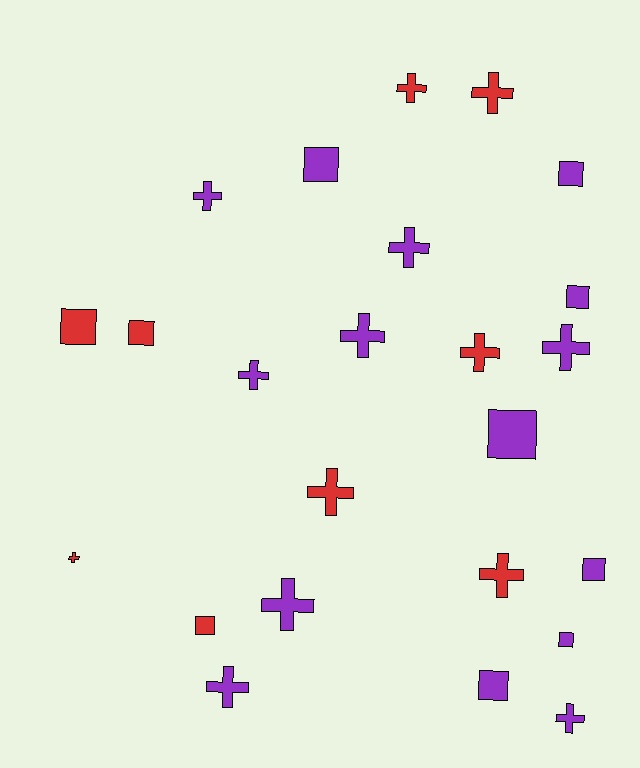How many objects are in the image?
There are 24 objects.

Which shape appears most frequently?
Cross, with 14 objects.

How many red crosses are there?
There are 6 red crosses.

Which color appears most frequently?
Purple, with 15 objects.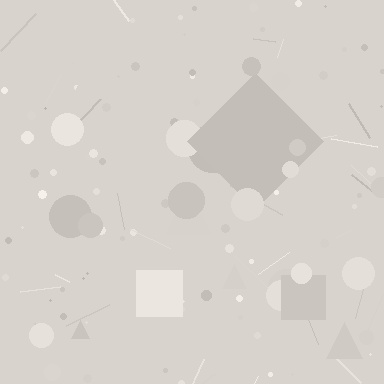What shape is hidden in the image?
A diamond is hidden in the image.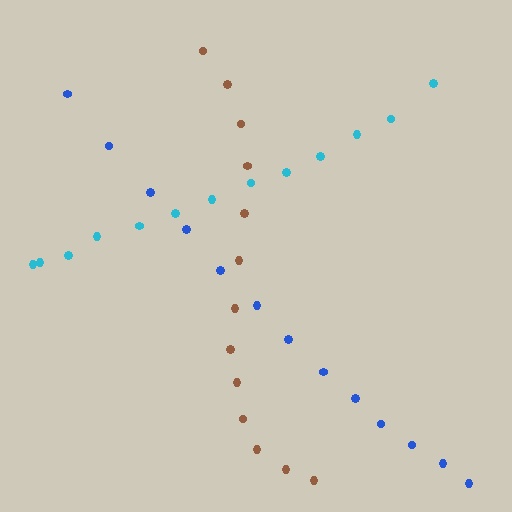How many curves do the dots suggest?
There are 3 distinct paths.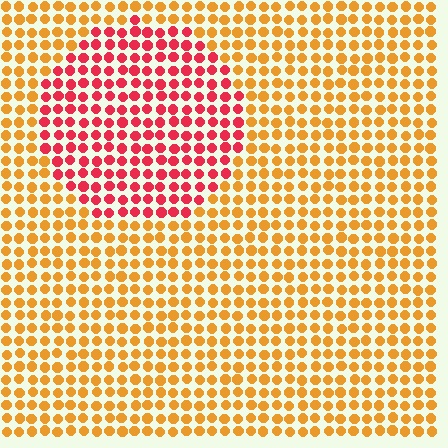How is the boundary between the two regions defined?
The boundary is defined purely by a slight shift in hue (about 46 degrees). Spacing, size, and orientation are identical on both sides.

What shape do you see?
I see a circle.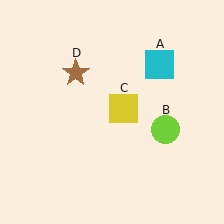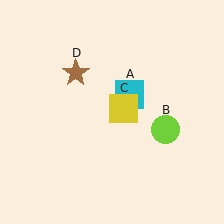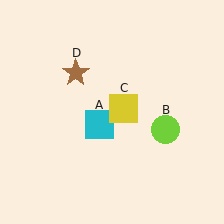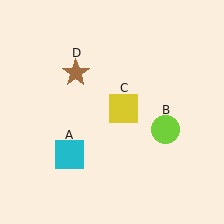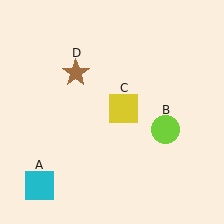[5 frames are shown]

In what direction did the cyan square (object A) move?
The cyan square (object A) moved down and to the left.